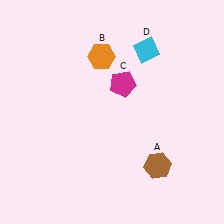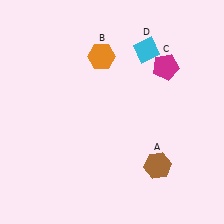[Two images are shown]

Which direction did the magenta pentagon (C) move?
The magenta pentagon (C) moved right.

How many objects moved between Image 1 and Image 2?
1 object moved between the two images.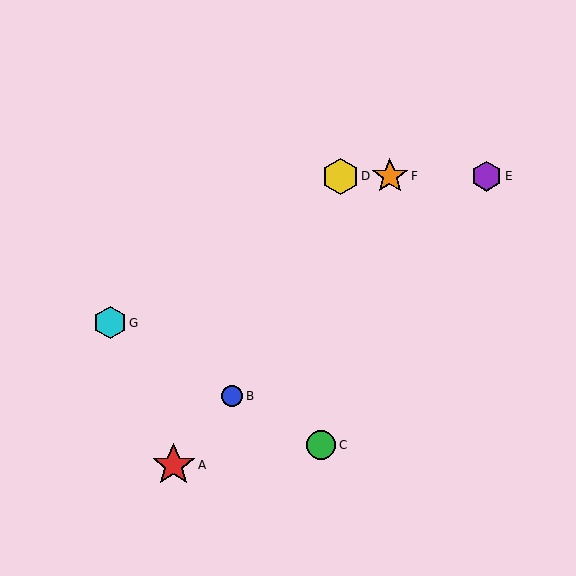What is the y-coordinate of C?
Object C is at y≈445.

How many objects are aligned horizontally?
3 objects (D, E, F) are aligned horizontally.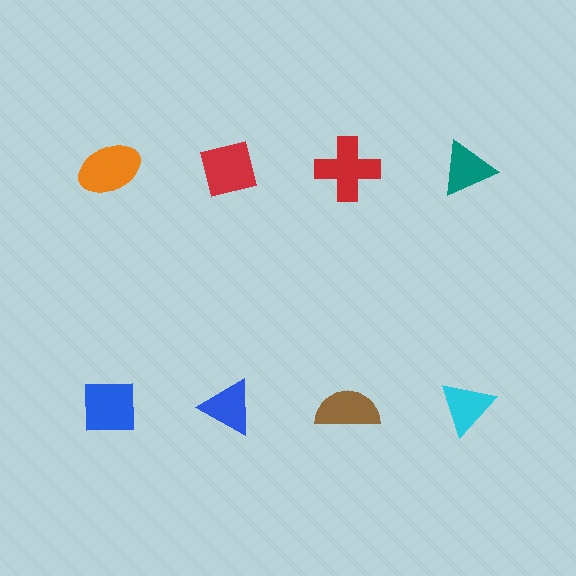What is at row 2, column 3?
A brown semicircle.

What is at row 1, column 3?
A red cross.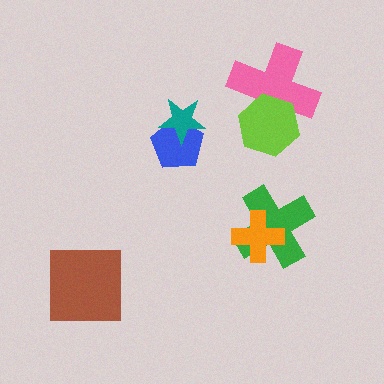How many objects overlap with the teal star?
1 object overlaps with the teal star.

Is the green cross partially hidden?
Yes, it is partially covered by another shape.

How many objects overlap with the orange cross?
1 object overlaps with the orange cross.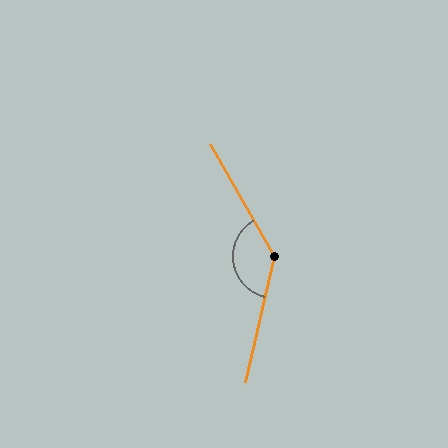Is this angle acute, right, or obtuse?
It is obtuse.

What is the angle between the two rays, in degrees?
Approximately 137 degrees.